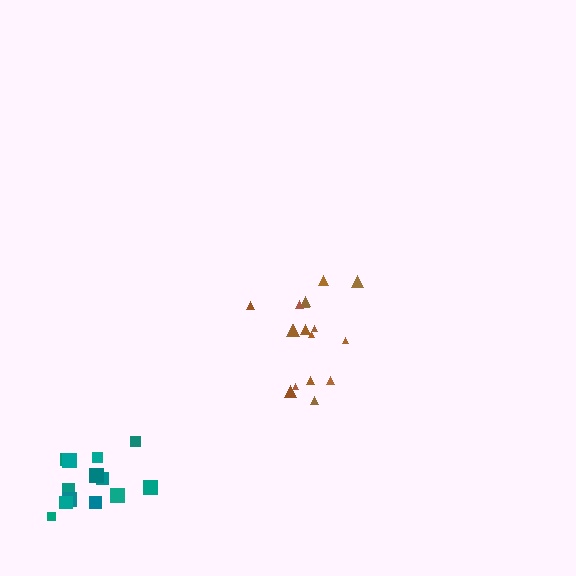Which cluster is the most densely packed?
Teal.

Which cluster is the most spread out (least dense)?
Brown.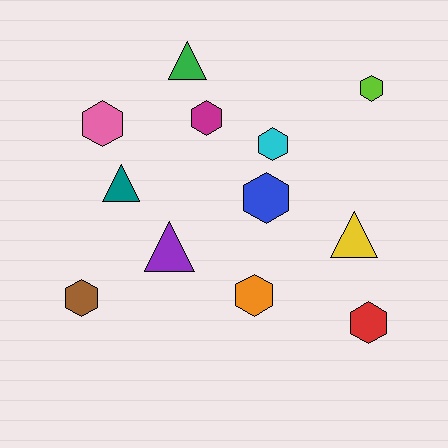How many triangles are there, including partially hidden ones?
There are 4 triangles.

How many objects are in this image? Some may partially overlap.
There are 12 objects.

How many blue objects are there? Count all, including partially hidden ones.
There is 1 blue object.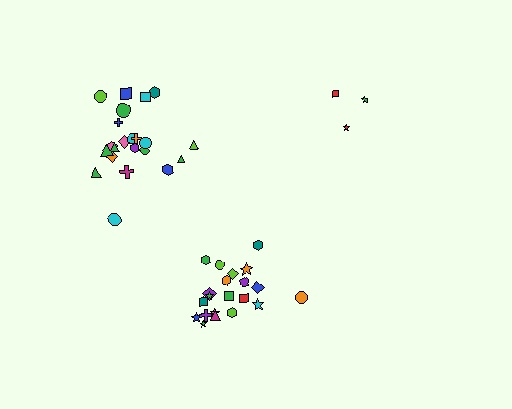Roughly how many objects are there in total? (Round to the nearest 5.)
Roughly 45 objects in total.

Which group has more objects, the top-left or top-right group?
The top-left group.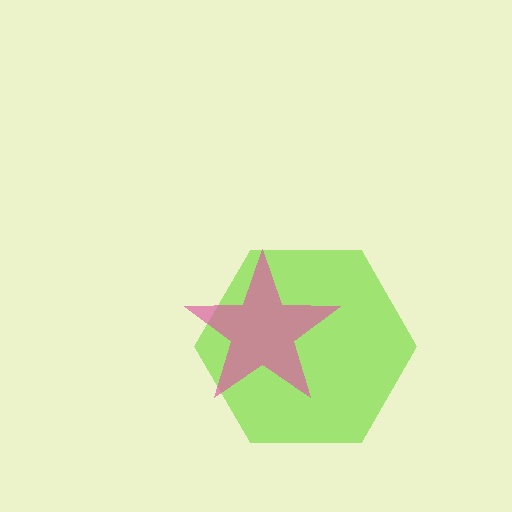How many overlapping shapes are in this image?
There are 2 overlapping shapes in the image.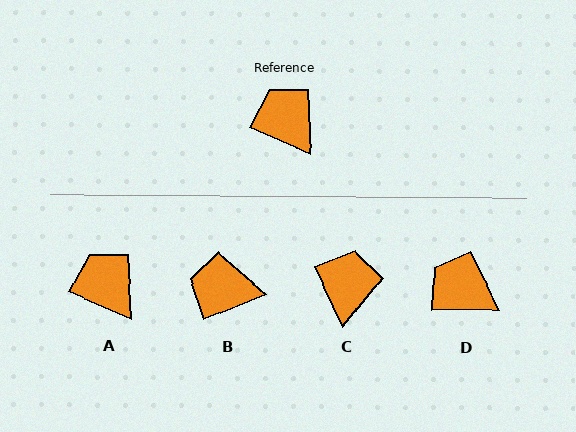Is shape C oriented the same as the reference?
No, it is off by about 42 degrees.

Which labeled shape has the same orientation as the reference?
A.